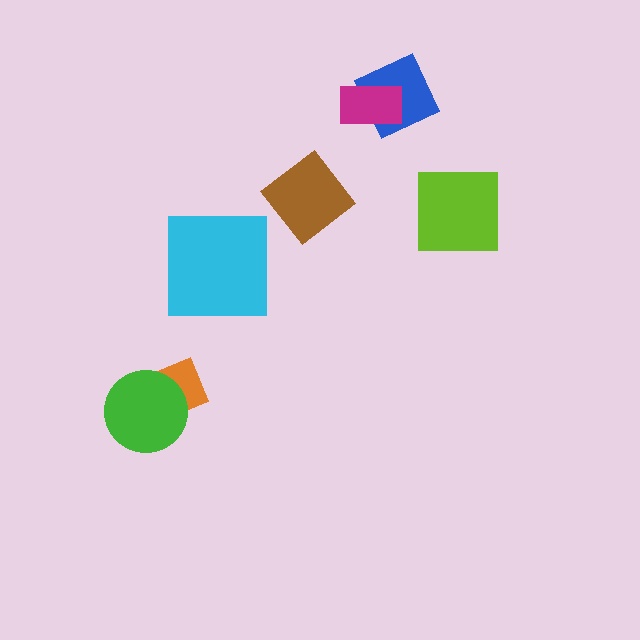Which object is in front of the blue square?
The magenta rectangle is in front of the blue square.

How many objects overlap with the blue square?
1 object overlaps with the blue square.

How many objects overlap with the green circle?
1 object overlaps with the green circle.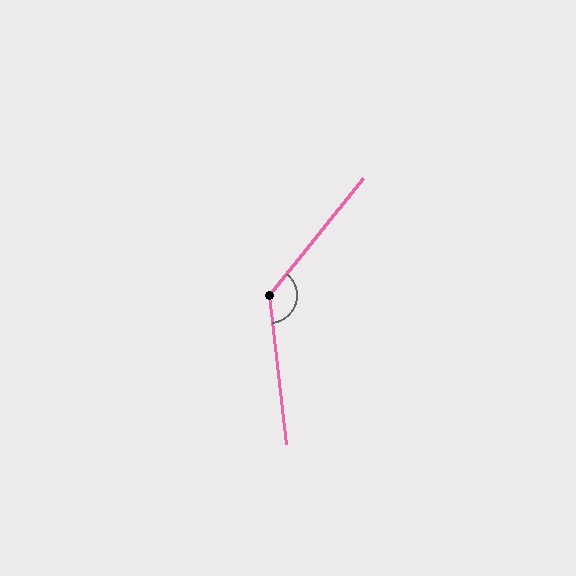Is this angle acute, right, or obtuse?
It is obtuse.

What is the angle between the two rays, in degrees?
Approximately 135 degrees.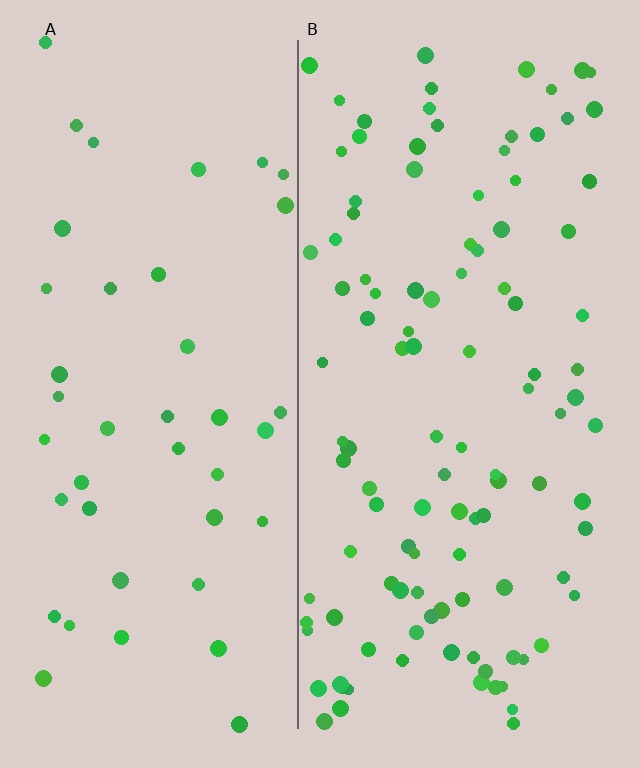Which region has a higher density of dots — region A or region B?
B (the right).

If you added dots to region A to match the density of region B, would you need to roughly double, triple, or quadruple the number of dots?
Approximately triple.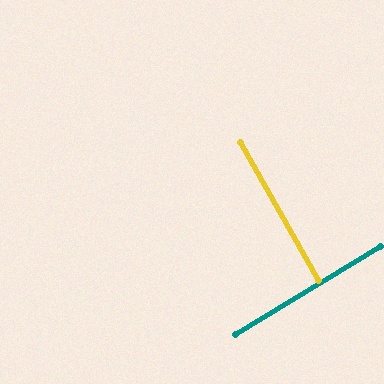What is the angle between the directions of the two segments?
Approximately 88 degrees.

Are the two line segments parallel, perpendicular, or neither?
Perpendicular — they meet at approximately 88°.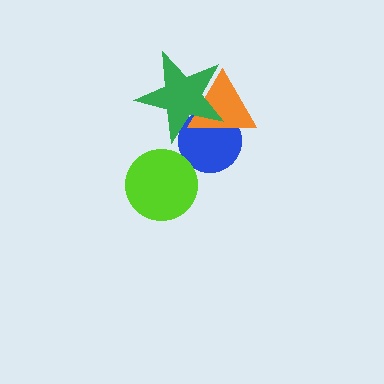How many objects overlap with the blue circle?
2 objects overlap with the blue circle.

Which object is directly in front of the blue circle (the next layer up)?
The orange triangle is directly in front of the blue circle.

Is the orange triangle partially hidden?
Yes, it is partially covered by another shape.